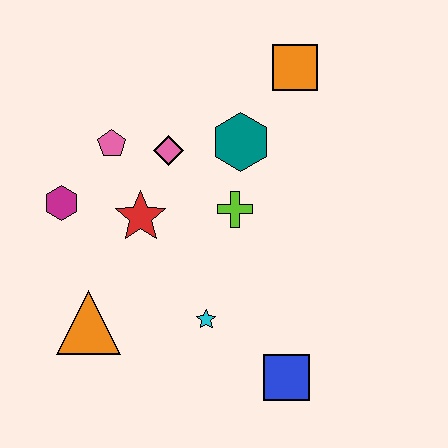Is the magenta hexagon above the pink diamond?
No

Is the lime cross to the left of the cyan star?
No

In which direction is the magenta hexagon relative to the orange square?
The magenta hexagon is to the left of the orange square.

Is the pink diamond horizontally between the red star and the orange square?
Yes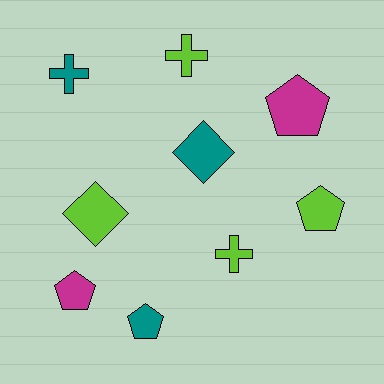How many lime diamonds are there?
There is 1 lime diamond.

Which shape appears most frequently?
Pentagon, with 4 objects.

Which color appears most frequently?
Lime, with 4 objects.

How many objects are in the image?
There are 9 objects.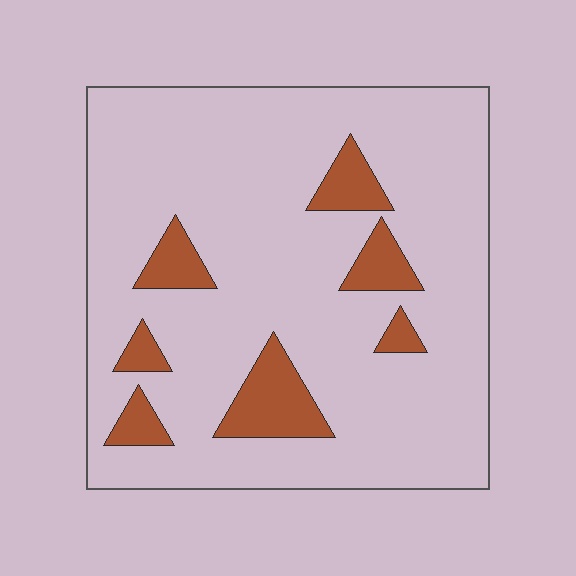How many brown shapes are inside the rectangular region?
7.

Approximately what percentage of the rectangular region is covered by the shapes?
Approximately 15%.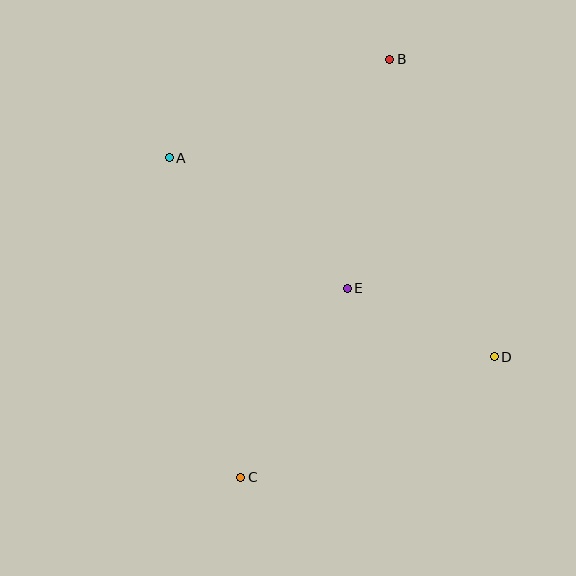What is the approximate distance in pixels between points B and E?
The distance between B and E is approximately 233 pixels.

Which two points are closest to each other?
Points D and E are closest to each other.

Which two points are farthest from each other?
Points B and C are farthest from each other.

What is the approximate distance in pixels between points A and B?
The distance between A and B is approximately 241 pixels.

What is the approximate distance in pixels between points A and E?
The distance between A and E is approximately 221 pixels.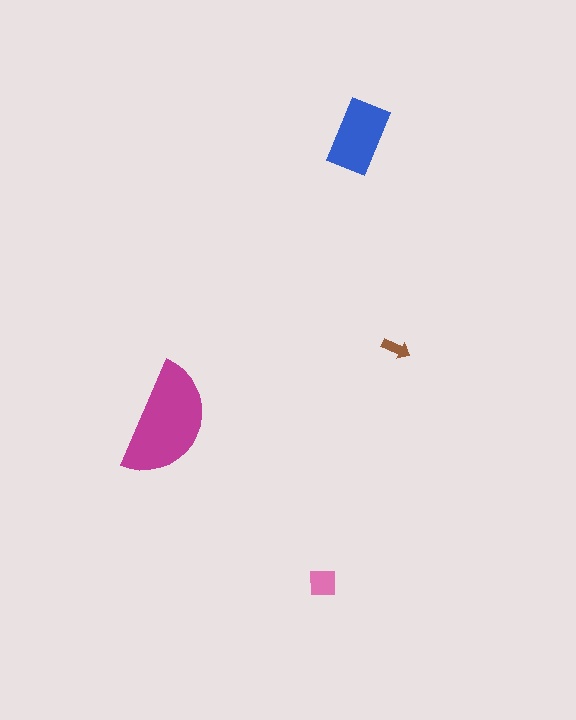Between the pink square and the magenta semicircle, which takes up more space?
The magenta semicircle.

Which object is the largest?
The magenta semicircle.